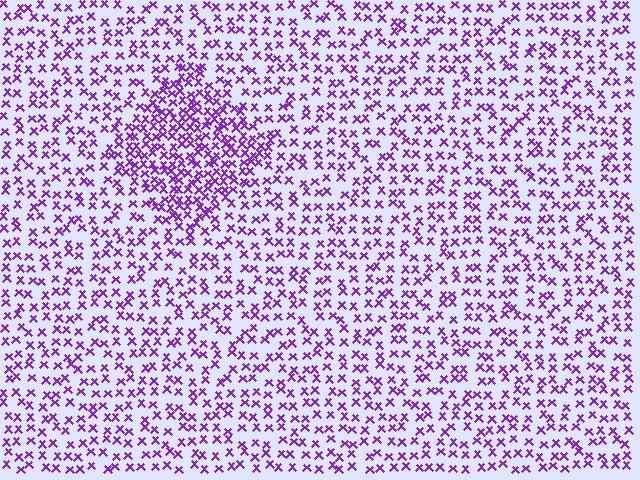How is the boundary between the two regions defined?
The boundary is defined by a change in element density (approximately 2.0x ratio). All elements are the same color, size, and shape.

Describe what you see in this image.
The image contains small purple elements arranged at two different densities. A diamond-shaped region is visible where the elements are more densely packed than the surrounding area.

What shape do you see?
I see a diamond.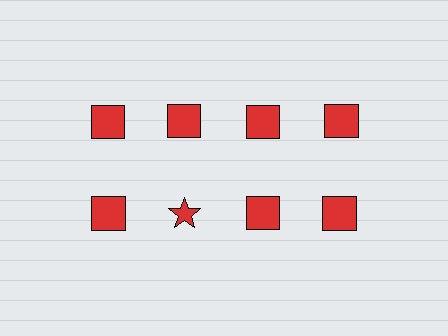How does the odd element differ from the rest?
It has a different shape: star instead of square.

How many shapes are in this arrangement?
There are 8 shapes arranged in a grid pattern.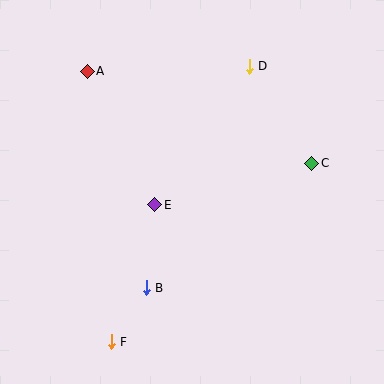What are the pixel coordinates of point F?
Point F is at (111, 342).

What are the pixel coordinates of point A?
Point A is at (87, 71).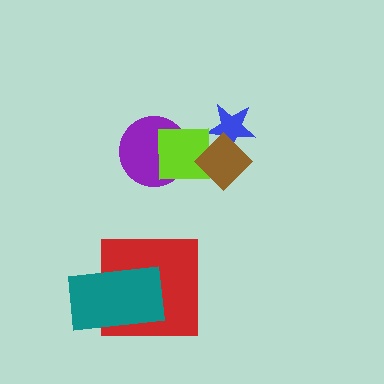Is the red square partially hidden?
Yes, it is partially covered by another shape.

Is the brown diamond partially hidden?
No, no other shape covers it.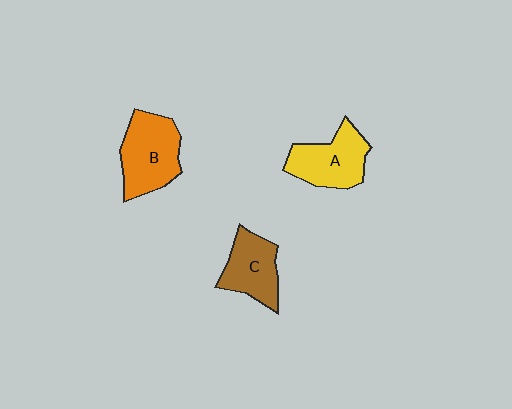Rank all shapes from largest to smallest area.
From largest to smallest: B (orange), A (yellow), C (brown).